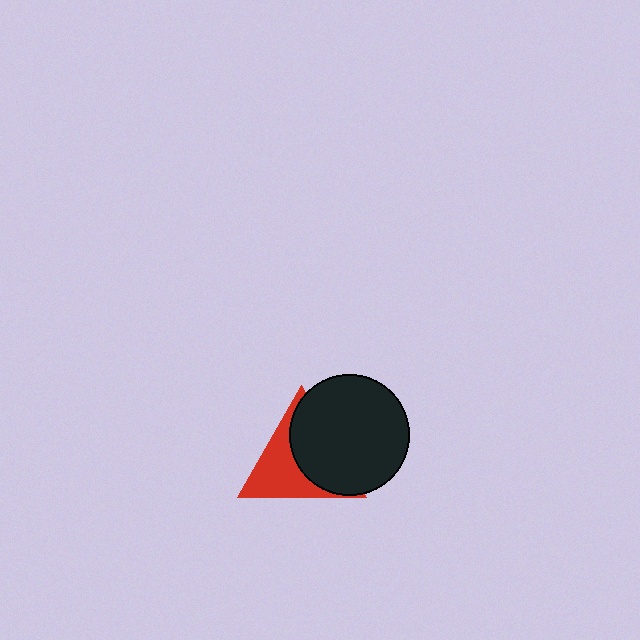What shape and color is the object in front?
The object in front is a black circle.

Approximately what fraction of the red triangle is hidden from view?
Roughly 52% of the red triangle is hidden behind the black circle.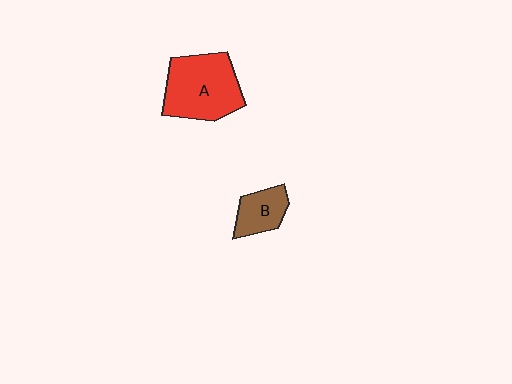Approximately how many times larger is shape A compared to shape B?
Approximately 2.2 times.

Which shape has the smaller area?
Shape B (brown).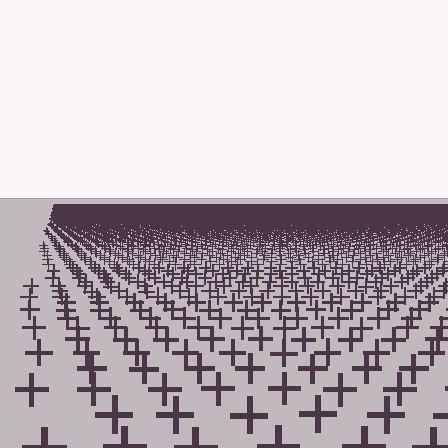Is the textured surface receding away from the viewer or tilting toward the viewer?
The surface is receding away from the viewer. Texture elements get smaller and denser toward the top.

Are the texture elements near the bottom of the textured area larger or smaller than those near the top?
Larger. Near the bottom, elements are closer to the viewer and appear at a bigger on-screen size.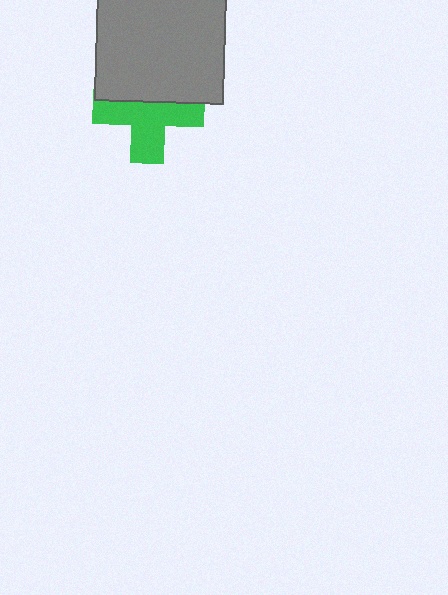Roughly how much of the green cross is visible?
About half of it is visible (roughly 58%).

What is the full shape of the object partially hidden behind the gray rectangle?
The partially hidden object is a green cross.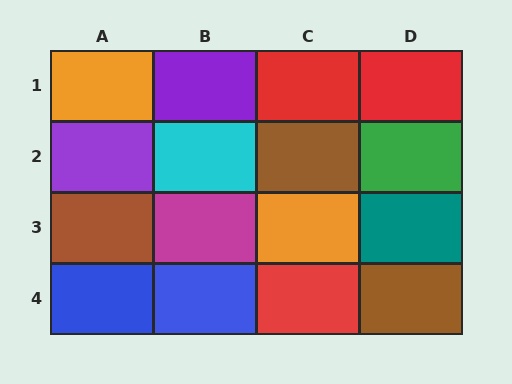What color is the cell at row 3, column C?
Orange.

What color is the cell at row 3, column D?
Teal.